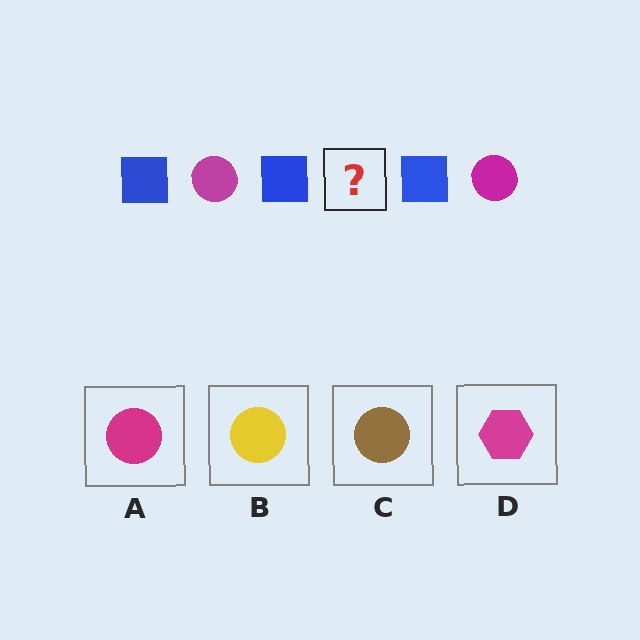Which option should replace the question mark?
Option A.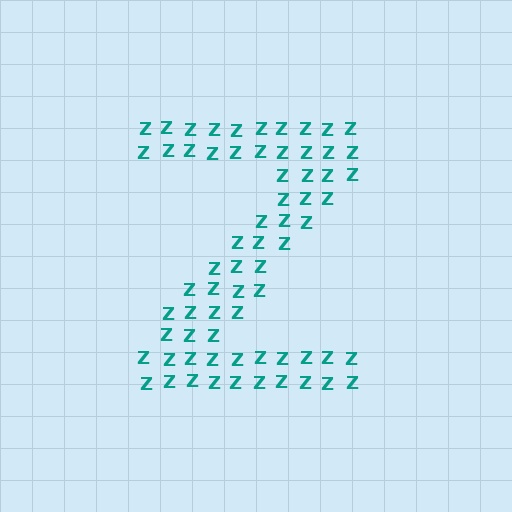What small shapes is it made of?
It is made of small letter Z's.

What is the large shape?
The large shape is the letter Z.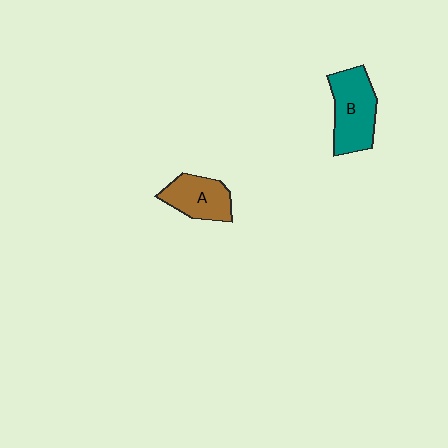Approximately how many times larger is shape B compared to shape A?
Approximately 1.3 times.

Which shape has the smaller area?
Shape A (brown).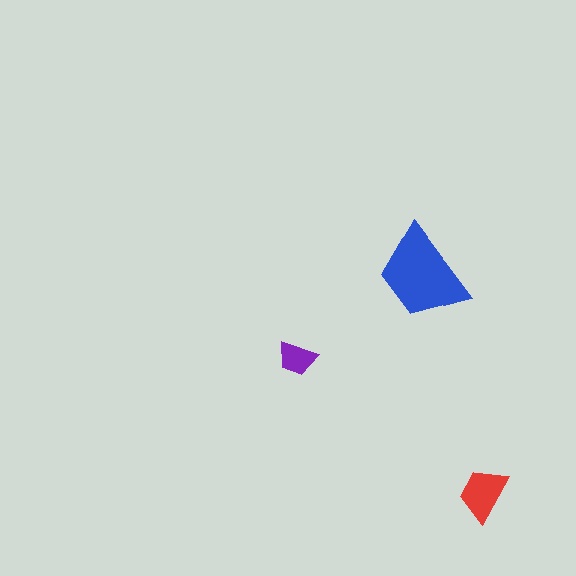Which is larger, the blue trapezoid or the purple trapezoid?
The blue one.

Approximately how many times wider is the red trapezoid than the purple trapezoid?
About 1.5 times wider.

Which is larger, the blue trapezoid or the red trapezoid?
The blue one.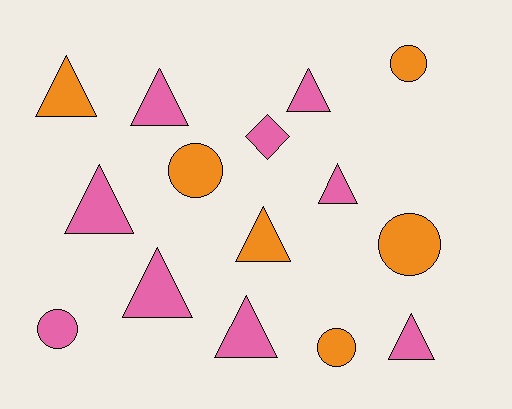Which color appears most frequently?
Pink, with 9 objects.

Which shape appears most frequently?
Triangle, with 9 objects.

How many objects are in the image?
There are 15 objects.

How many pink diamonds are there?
There is 1 pink diamond.